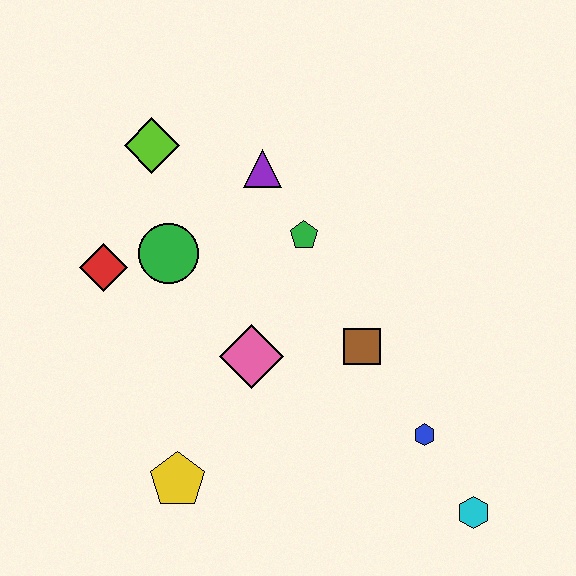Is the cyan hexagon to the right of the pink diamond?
Yes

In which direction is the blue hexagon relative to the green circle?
The blue hexagon is to the right of the green circle.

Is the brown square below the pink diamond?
No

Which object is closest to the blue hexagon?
The cyan hexagon is closest to the blue hexagon.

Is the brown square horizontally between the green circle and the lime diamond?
No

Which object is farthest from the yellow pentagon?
The lime diamond is farthest from the yellow pentagon.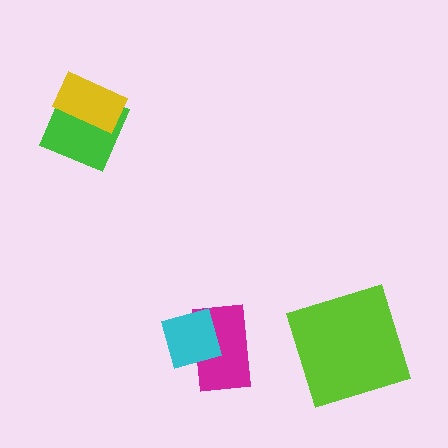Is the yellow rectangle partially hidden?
No, no other shape covers it.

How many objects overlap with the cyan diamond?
1 object overlaps with the cyan diamond.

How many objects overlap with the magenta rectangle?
1 object overlaps with the magenta rectangle.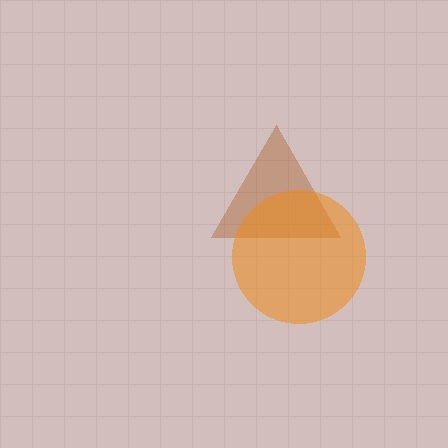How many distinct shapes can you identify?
There are 2 distinct shapes: a brown triangle, an orange circle.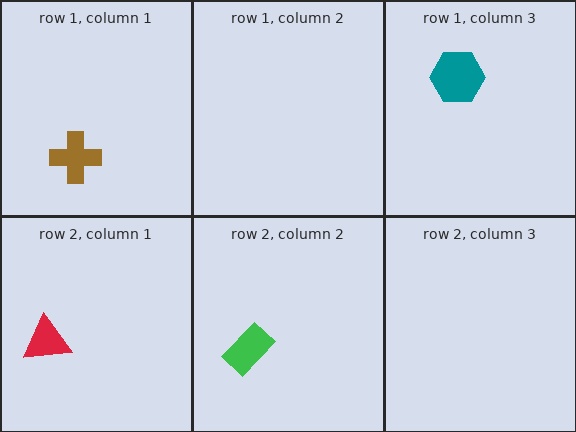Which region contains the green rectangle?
The row 2, column 2 region.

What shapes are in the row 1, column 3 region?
The teal hexagon.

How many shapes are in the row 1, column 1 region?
1.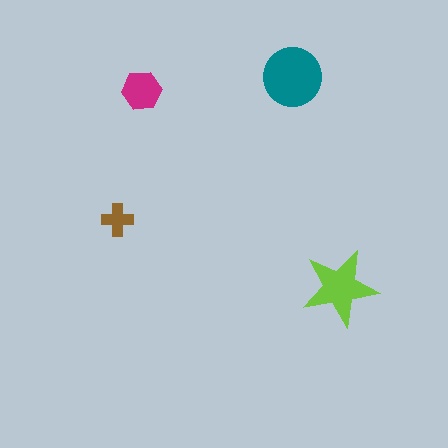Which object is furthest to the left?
The brown cross is leftmost.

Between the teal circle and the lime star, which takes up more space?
The teal circle.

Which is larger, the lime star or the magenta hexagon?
The lime star.